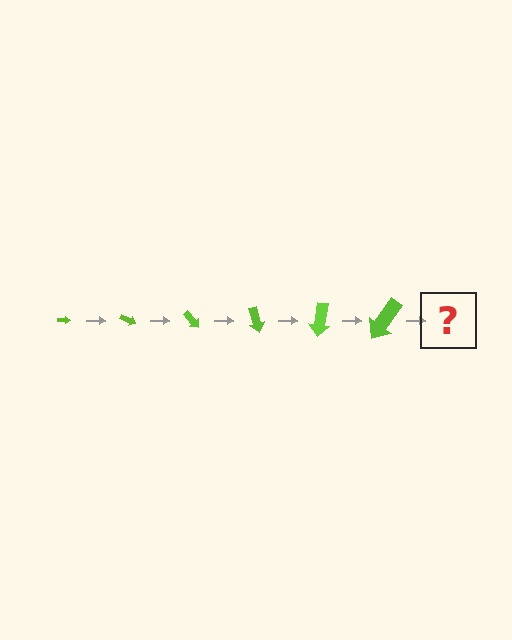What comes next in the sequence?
The next element should be an arrow, larger than the previous one and rotated 150 degrees from the start.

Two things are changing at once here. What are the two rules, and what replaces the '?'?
The two rules are that the arrow grows larger each step and it rotates 25 degrees each step. The '?' should be an arrow, larger than the previous one and rotated 150 degrees from the start.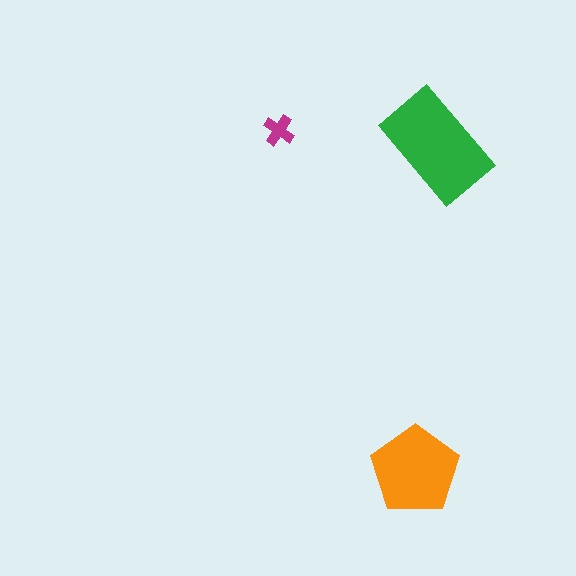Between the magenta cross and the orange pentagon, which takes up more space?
The orange pentagon.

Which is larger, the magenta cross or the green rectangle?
The green rectangle.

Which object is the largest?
The green rectangle.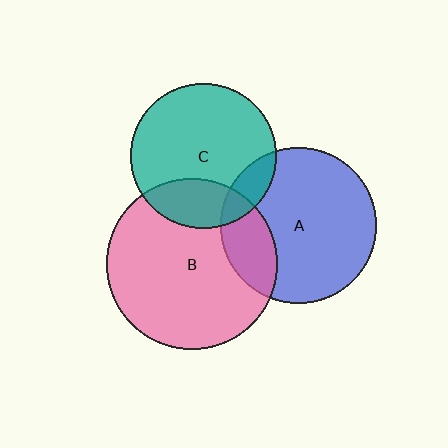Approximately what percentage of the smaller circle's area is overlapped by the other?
Approximately 20%.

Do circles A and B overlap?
Yes.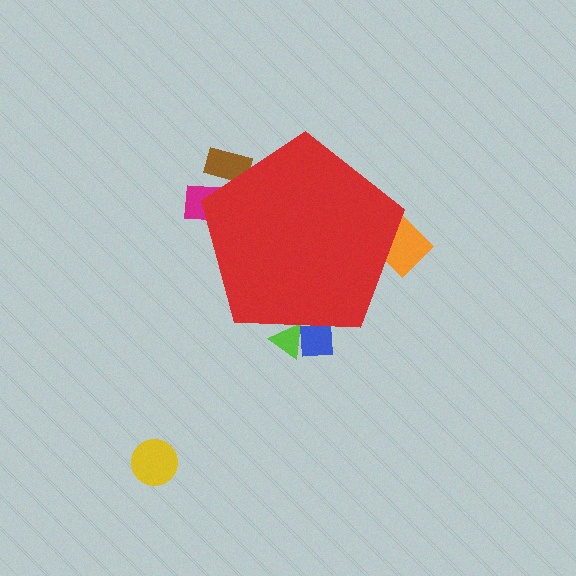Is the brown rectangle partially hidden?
Yes, the brown rectangle is partially hidden behind the red pentagon.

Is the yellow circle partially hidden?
No, the yellow circle is fully visible.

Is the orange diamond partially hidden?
Yes, the orange diamond is partially hidden behind the red pentagon.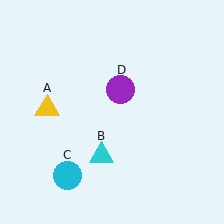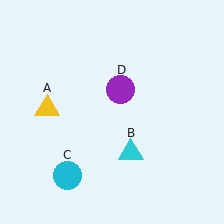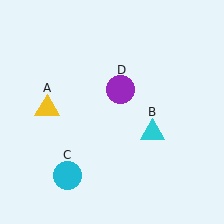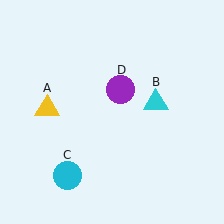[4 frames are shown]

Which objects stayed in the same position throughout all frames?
Yellow triangle (object A) and cyan circle (object C) and purple circle (object D) remained stationary.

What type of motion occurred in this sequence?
The cyan triangle (object B) rotated counterclockwise around the center of the scene.